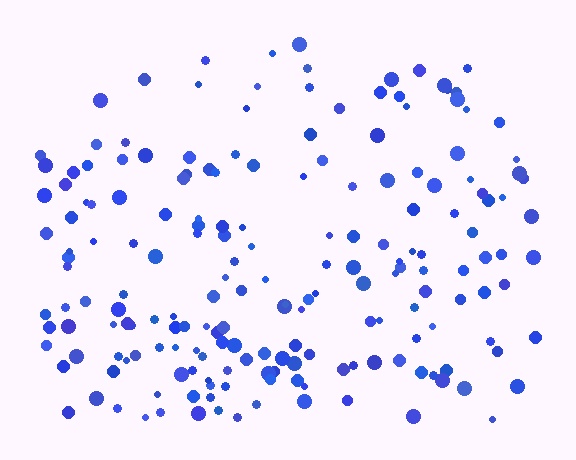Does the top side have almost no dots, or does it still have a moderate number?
Still a moderate number, just noticeably fewer than the bottom.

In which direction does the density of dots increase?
From top to bottom, with the bottom side densest.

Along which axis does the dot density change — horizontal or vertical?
Vertical.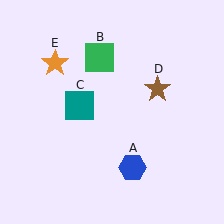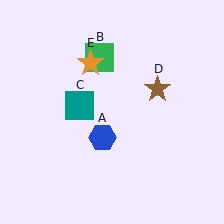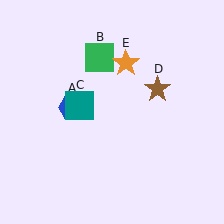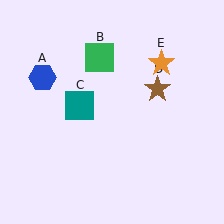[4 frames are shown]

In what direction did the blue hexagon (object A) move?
The blue hexagon (object A) moved up and to the left.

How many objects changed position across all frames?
2 objects changed position: blue hexagon (object A), orange star (object E).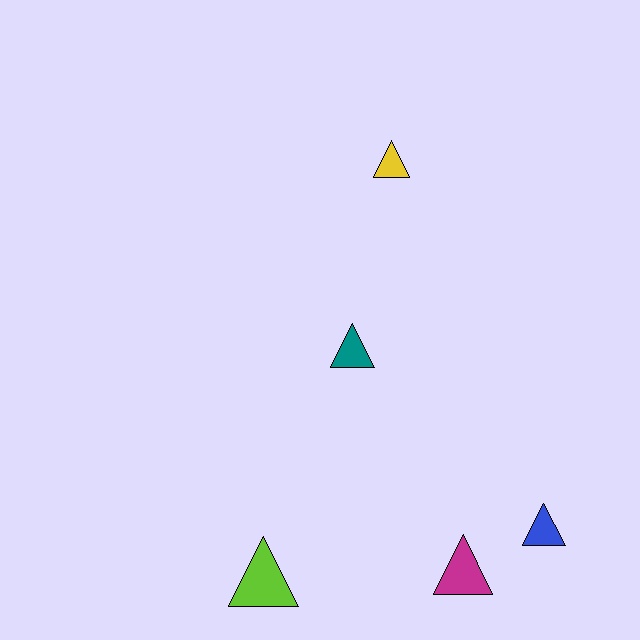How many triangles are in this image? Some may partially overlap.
There are 5 triangles.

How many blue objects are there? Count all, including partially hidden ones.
There is 1 blue object.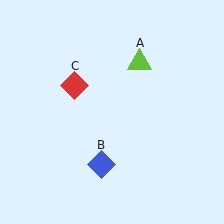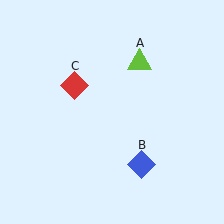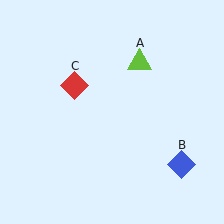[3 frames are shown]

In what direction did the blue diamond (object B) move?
The blue diamond (object B) moved right.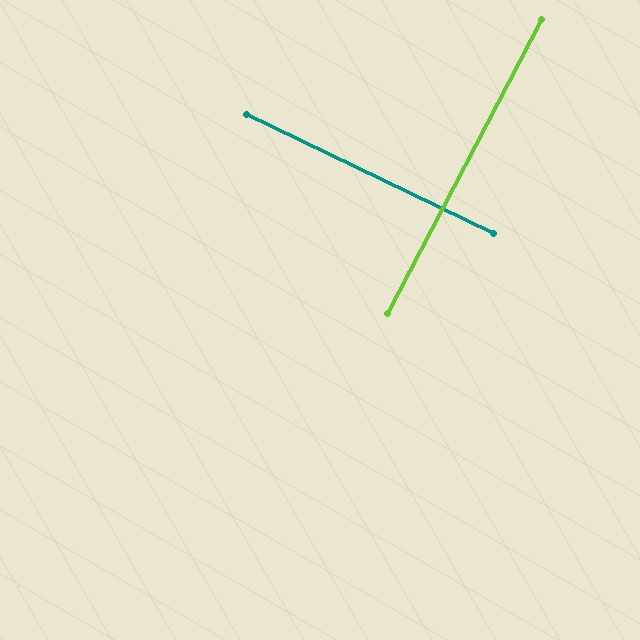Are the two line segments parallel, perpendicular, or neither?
Perpendicular — they meet at approximately 88°.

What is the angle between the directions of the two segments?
Approximately 88 degrees.